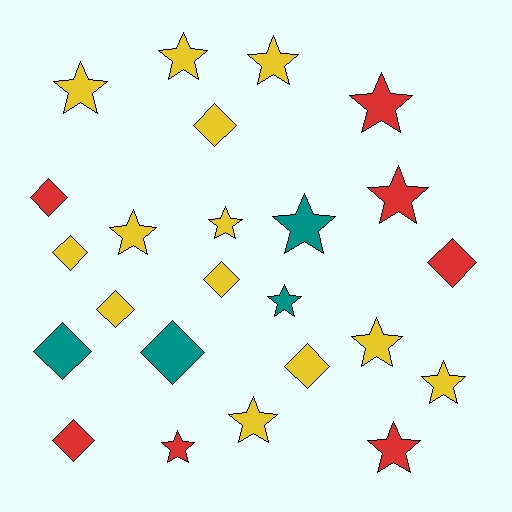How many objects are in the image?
There are 24 objects.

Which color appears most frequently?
Yellow, with 13 objects.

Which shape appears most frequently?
Star, with 14 objects.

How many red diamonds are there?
There are 3 red diamonds.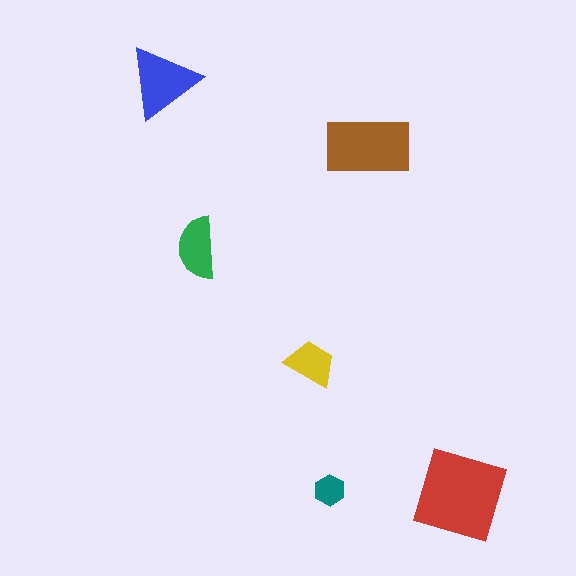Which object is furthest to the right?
The red diamond is rightmost.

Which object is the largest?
The red diamond.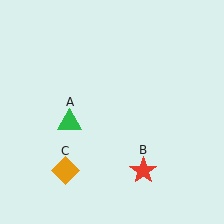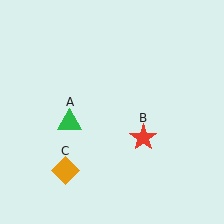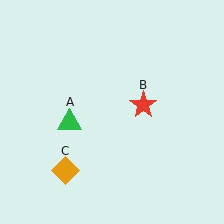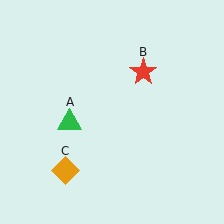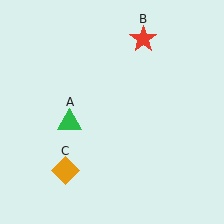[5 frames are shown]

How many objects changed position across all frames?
1 object changed position: red star (object B).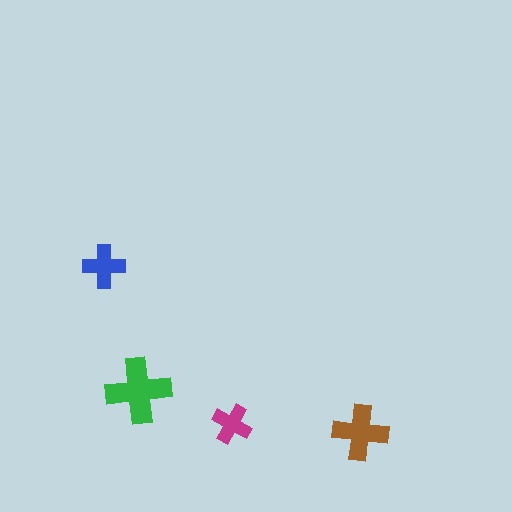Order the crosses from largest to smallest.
the green one, the brown one, the blue one, the magenta one.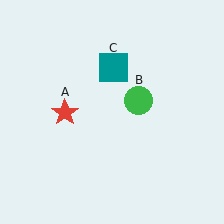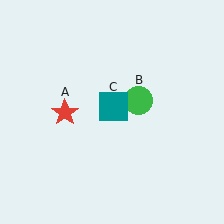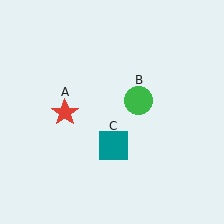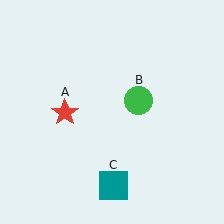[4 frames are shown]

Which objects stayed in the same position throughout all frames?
Red star (object A) and green circle (object B) remained stationary.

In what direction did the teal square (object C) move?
The teal square (object C) moved down.